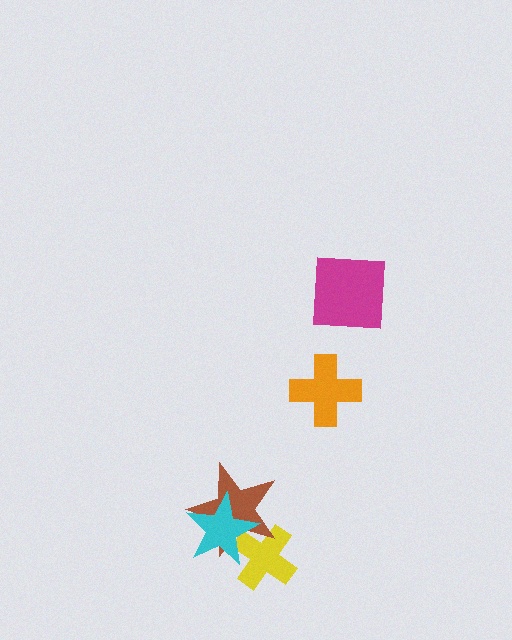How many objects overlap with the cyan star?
2 objects overlap with the cyan star.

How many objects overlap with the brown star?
2 objects overlap with the brown star.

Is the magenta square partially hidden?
No, no other shape covers it.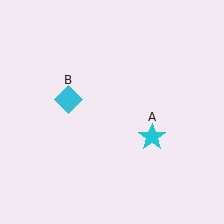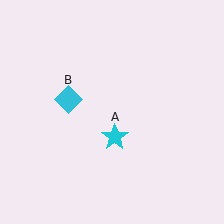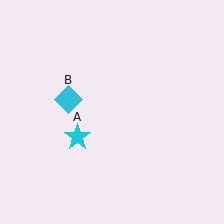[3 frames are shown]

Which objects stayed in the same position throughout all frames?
Cyan diamond (object B) remained stationary.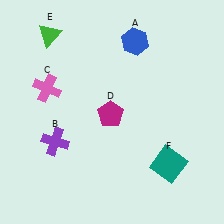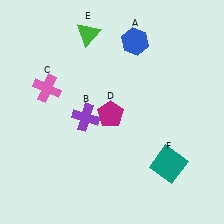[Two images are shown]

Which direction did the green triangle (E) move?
The green triangle (E) moved right.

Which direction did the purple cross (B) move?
The purple cross (B) moved right.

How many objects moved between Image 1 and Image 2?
2 objects moved between the two images.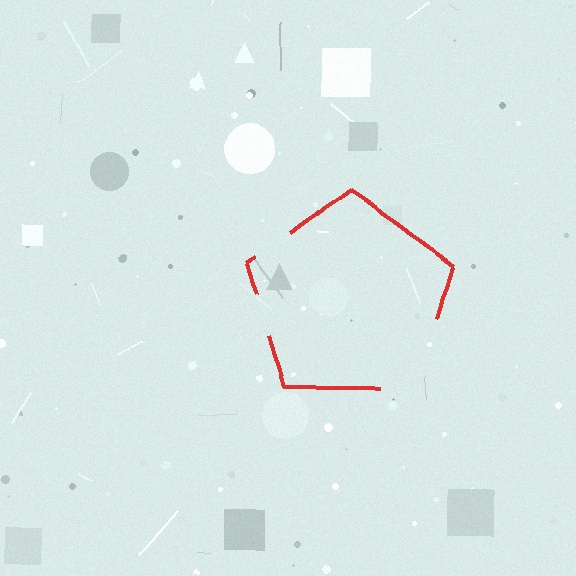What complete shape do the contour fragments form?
The contour fragments form a pentagon.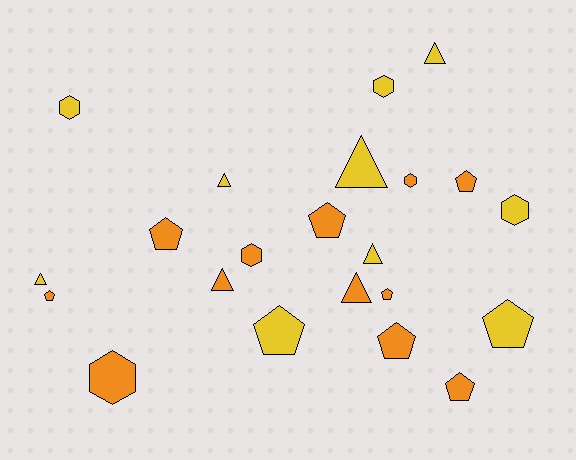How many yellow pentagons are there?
There are 2 yellow pentagons.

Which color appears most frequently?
Orange, with 12 objects.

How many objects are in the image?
There are 22 objects.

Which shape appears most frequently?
Pentagon, with 9 objects.